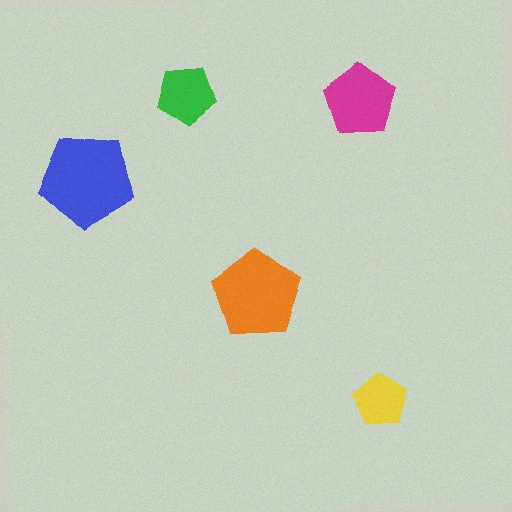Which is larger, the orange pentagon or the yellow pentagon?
The orange one.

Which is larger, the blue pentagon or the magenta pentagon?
The blue one.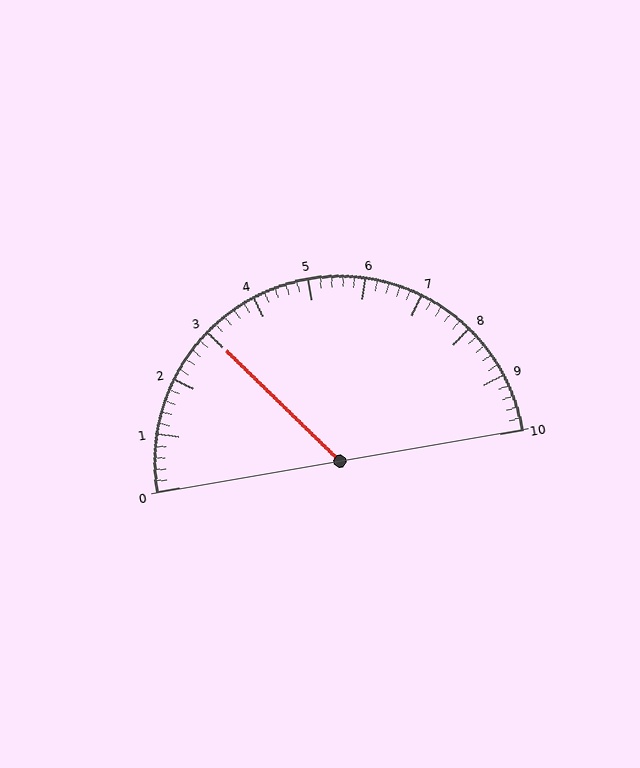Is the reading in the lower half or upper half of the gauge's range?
The reading is in the lower half of the range (0 to 10).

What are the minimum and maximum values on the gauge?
The gauge ranges from 0 to 10.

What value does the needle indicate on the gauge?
The needle indicates approximately 3.0.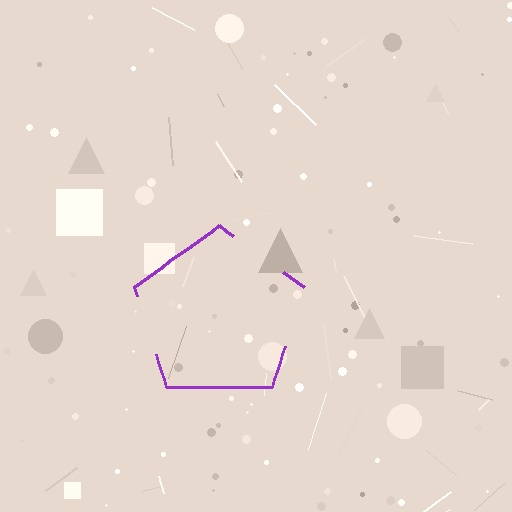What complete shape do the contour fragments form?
The contour fragments form a pentagon.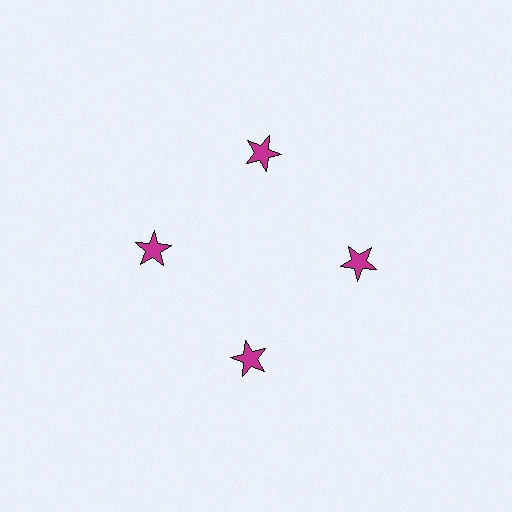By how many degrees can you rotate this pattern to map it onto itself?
The pattern maps onto itself every 90 degrees of rotation.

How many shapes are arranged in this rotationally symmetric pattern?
There are 4 shapes, arranged in 4 groups of 1.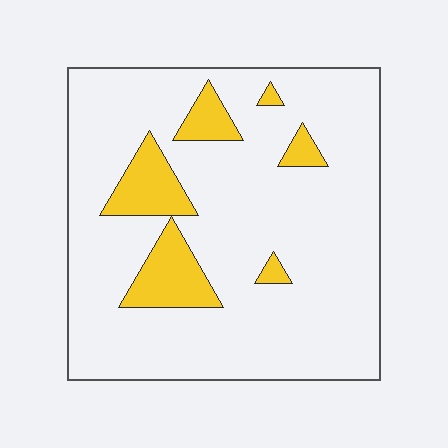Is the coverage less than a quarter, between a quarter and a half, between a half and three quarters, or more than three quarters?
Less than a quarter.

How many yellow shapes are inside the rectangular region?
6.